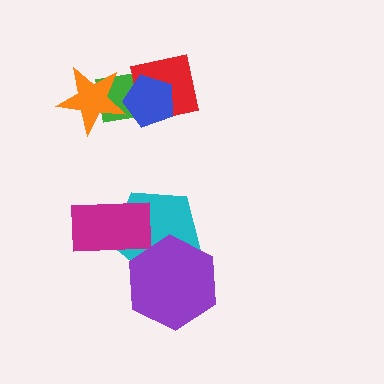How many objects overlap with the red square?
2 objects overlap with the red square.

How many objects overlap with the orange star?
1 object overlaps with the orange star.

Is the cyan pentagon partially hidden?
Yes, it is partially covered by another shape.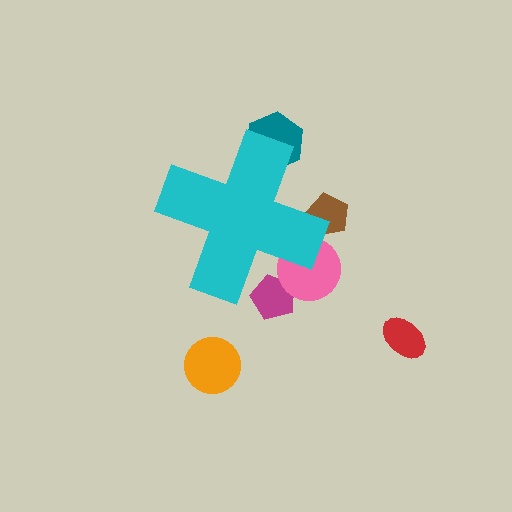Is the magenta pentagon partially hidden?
Yes, the magenta pentagon is partially hidden behind the cyan cross.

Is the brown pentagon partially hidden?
Yes, the brown pentagon is partially hidden behind the cyan cross.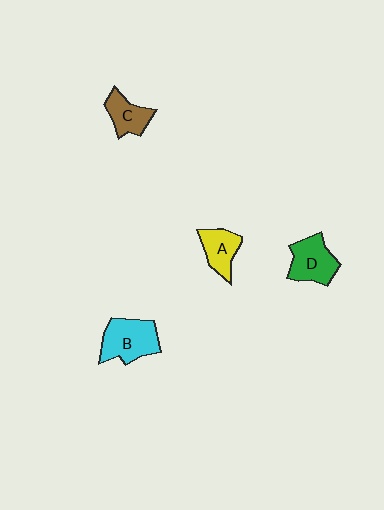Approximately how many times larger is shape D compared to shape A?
Approximately 1.3 times.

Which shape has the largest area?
Shape B (cyan).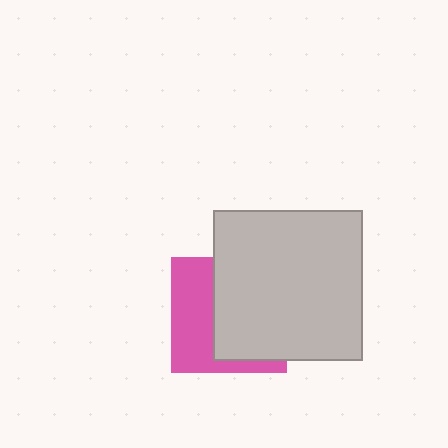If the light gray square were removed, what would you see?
You would see the complete pink square.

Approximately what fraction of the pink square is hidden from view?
Roughly 57% of the pink square is hidden behind the light gray square.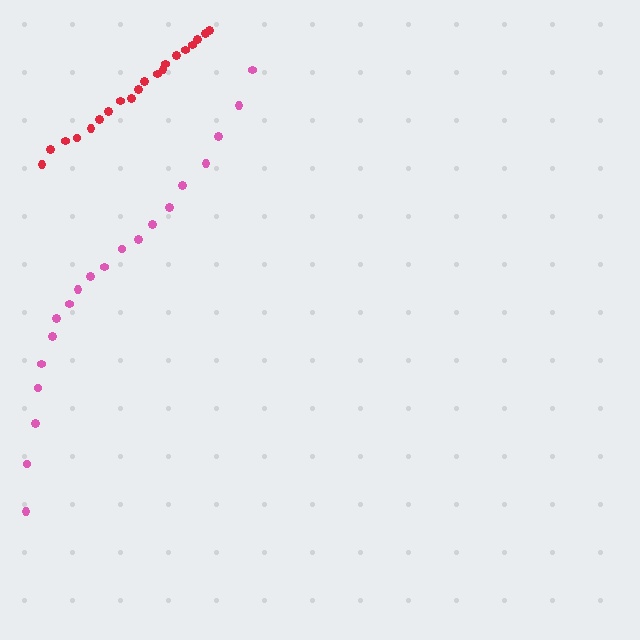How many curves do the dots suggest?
There are 2 distinct paths.